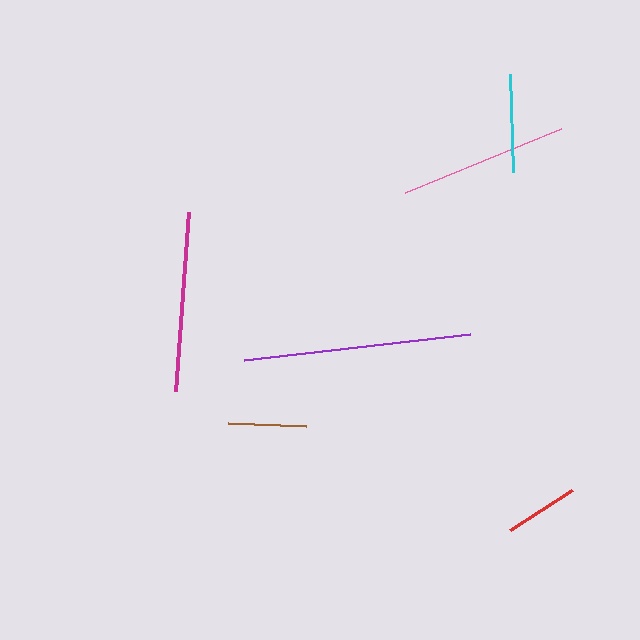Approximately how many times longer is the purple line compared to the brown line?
The purple line is approximately 2.9 times the length of the brown line.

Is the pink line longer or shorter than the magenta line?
The magenta line is longer than the pink line.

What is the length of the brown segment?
The brown segment is approximately 78 pixels long.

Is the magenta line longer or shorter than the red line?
The magenta line is longer than the red line.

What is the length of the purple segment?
The purple segment is approximately 228 pixels long.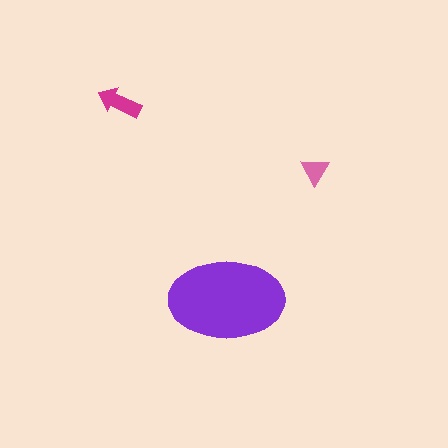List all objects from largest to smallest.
The purple ellipse, the magenta arrow, the pink triangle.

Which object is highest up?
The magenta arrow is topmost.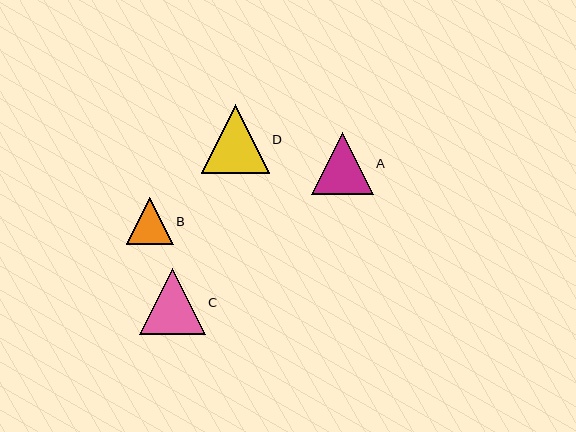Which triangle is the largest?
Triangle D is the largest with a size of approximately 68 pixels.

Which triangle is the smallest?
Triangle B is the smallest with a size of approximately 47 pixels.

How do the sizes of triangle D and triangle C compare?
Triangle D and triangle C are approximately the same size.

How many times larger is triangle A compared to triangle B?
Triangle A is approximately 1.3 times the size of triangle B.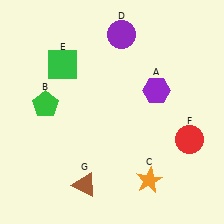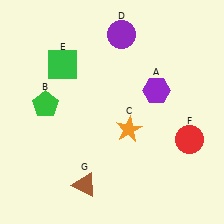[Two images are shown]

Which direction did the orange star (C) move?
The orange star (C) moved up.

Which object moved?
The orange star (C) moved up.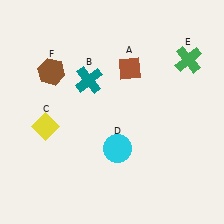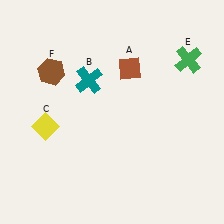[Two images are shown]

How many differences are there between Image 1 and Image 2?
There is 1 difference between the two images.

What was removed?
The cyan circle (D) was removed in Image 2.